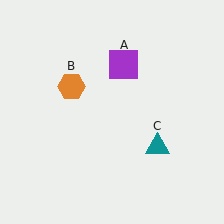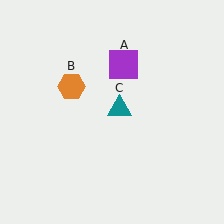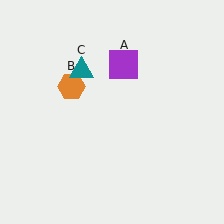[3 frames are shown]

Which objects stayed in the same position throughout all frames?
Purple square (object A) and orange hexagon (object B) remained stationary.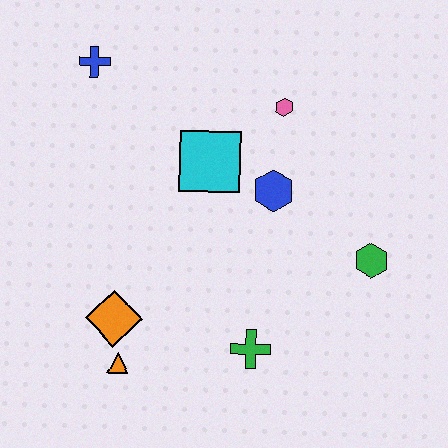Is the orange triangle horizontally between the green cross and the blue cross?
Yes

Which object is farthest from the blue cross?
The green hexagon is farthest from the blue cross.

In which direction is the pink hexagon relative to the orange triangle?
The pink hexagon is above the orange triangle.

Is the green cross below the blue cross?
Yes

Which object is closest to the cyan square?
The blue hexagon is closest to the cyan square.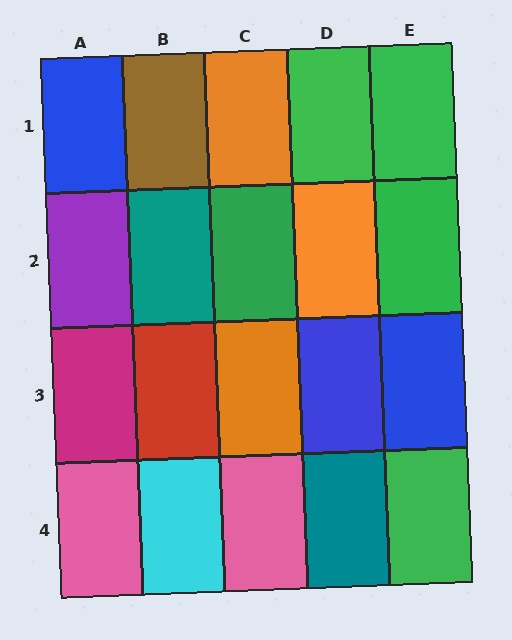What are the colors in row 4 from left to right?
Pink, cyan, pink, teal, green.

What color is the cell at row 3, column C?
Orange.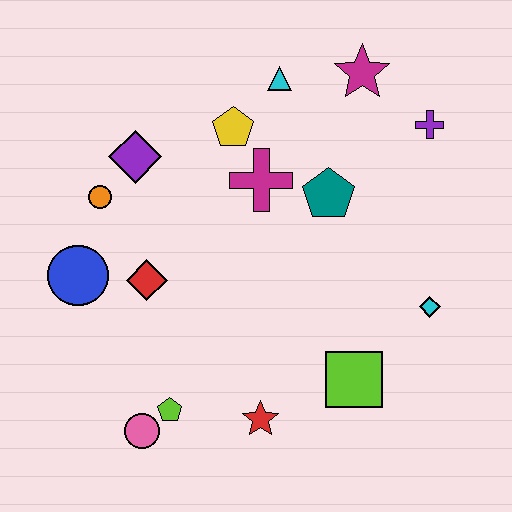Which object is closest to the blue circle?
The red diamond is closest to the blue circle.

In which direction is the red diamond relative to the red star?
The red diamond is above the red star.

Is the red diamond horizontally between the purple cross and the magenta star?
No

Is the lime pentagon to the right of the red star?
No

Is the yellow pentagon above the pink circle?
Yes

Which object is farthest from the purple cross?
The pink circle is farthest from the purple cross.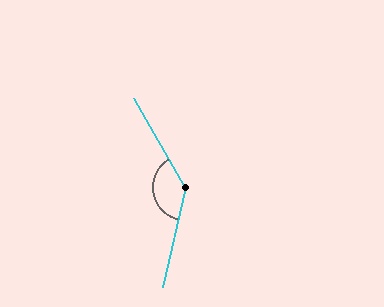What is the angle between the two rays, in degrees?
Approximately 138 degrees.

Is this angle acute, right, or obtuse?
It is obtuse.